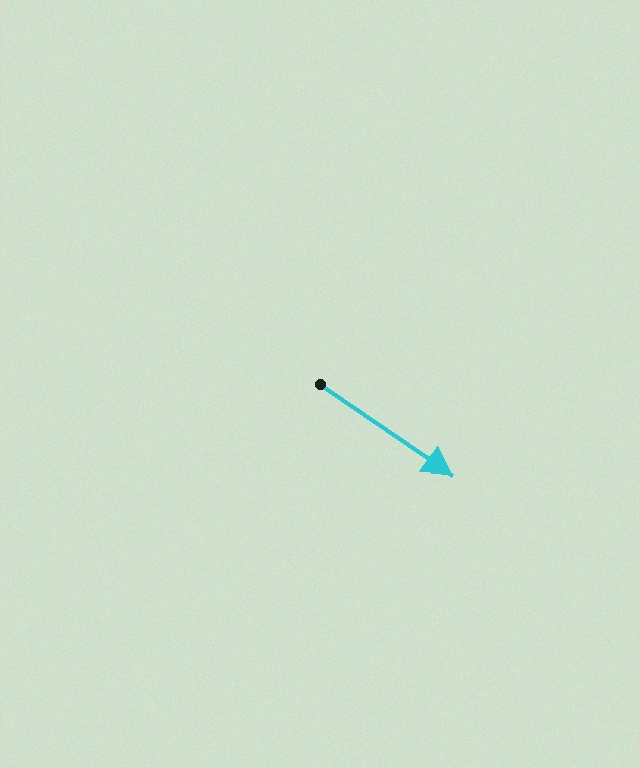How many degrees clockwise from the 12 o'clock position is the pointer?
Approximately 124 degrees.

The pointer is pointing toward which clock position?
Roughly 4 o'clock.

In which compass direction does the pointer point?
Southeast.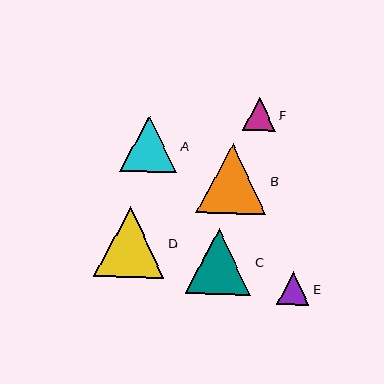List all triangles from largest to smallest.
From largest to smallest: D, B, C, A, F, E.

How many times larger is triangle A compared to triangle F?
Triangle A is approximately 1.7 times the size of triangle F.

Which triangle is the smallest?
Triangle E is the smallest with a size of approximately 33 pixels.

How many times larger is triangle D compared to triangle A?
Triangle D is approximately 1.2 times the size of triangle A.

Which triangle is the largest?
Triangle D is the largest with a size of approximately 71 pixels.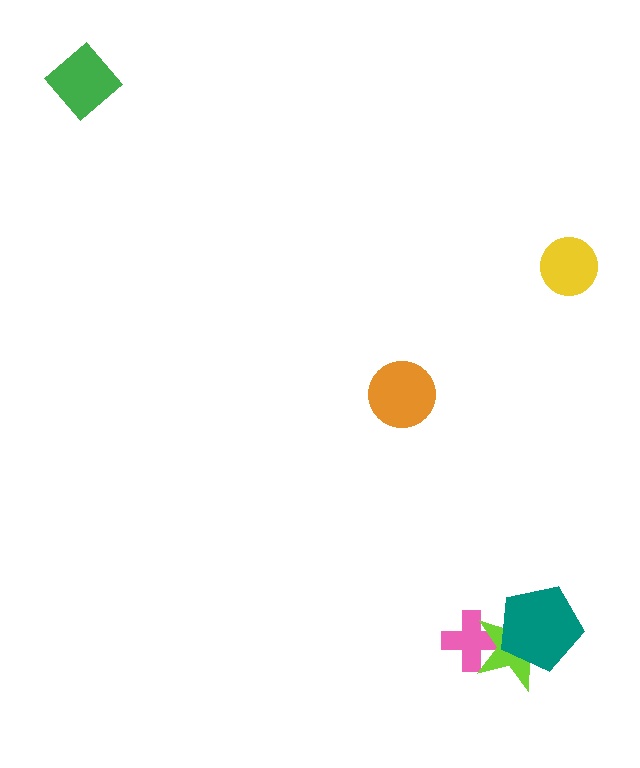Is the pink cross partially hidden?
Yes, it is partially covered by another shape.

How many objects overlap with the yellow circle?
0 objects overlap with the yellow circle.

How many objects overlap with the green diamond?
0 objects overlap with the green diamond.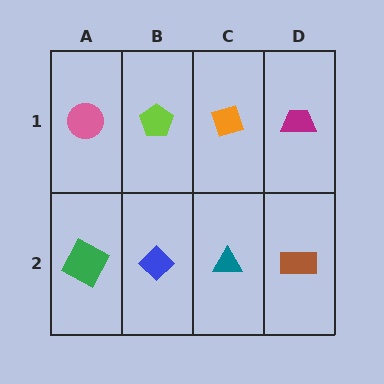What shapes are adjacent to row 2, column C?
An orange diamond (row 1, column C), a blue diamond (row 2, column B), a brown rectangle (row 2, column D).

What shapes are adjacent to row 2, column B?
A lime pentagon (row 1, column B), a green square (row 2, column A), a teal triangle (row 2, column C).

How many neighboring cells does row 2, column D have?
2.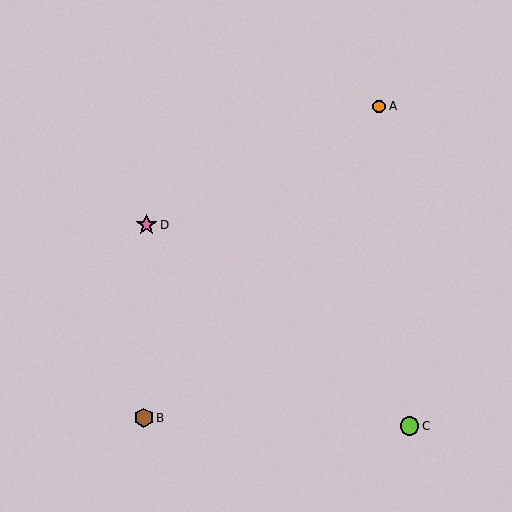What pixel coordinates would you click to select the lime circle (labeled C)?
Click at (409, 426) to select the lime circle C.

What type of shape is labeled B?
Shape B is a brown hexagon.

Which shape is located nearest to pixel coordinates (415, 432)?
The lime circle (labeled C) at (409, 426) is nearest to that location.